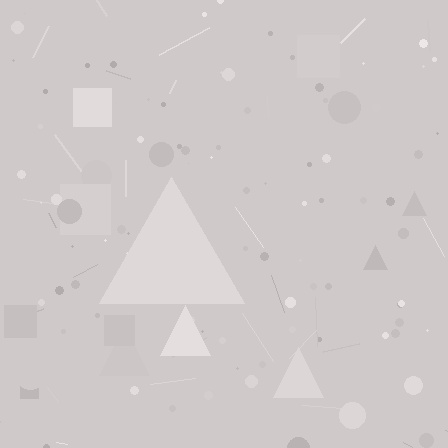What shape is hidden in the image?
A triangle is hidden in the image.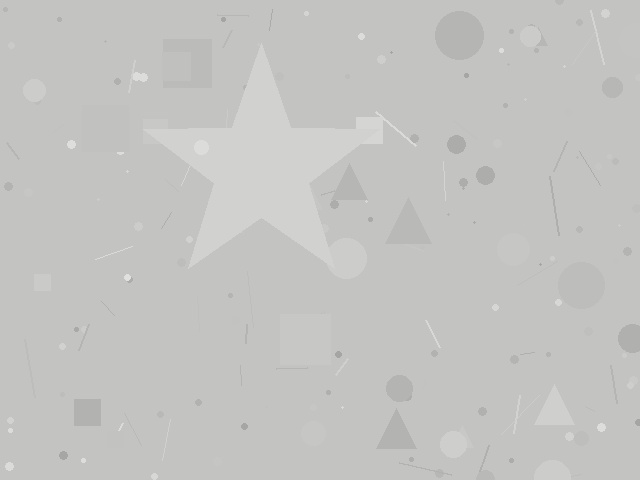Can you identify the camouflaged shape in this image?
The camouflaged shape is a star.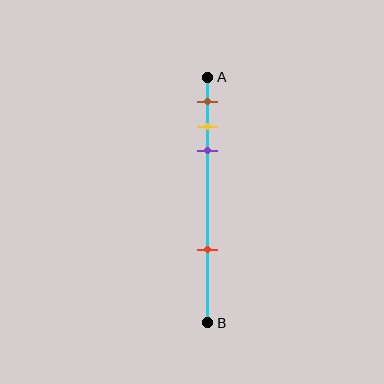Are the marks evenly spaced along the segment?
No, the marks are not evenly spaced.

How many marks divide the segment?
There are 4 marks dividing the segment.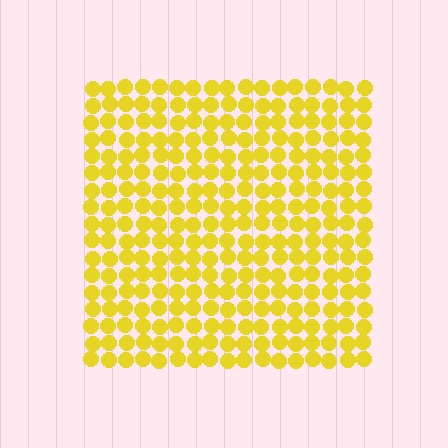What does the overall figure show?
The overall figure shows a square.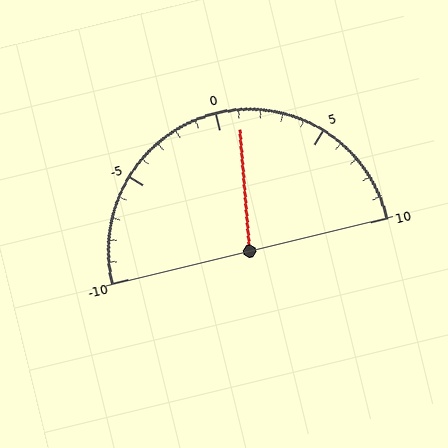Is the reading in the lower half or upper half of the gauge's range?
The reading is in the upper half of the range (-10 to 10).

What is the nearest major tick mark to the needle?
The nearest major tick mark is 0.